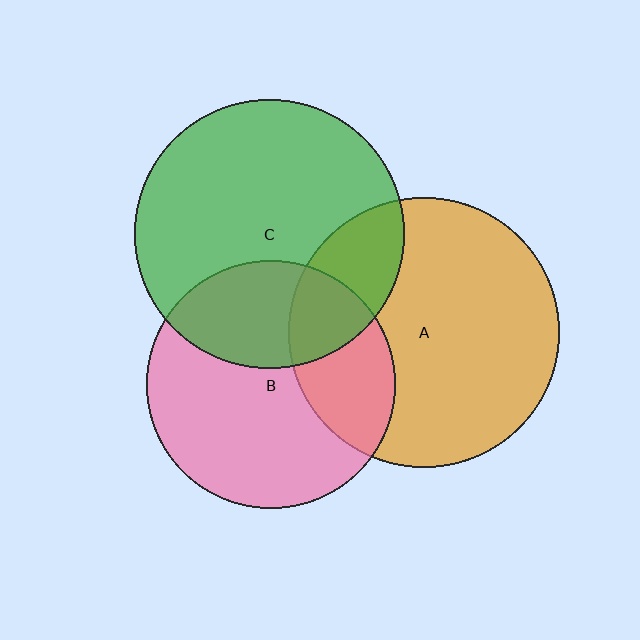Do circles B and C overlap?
Yes.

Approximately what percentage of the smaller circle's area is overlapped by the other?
Approximately 35%.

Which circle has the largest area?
Circle A (orange).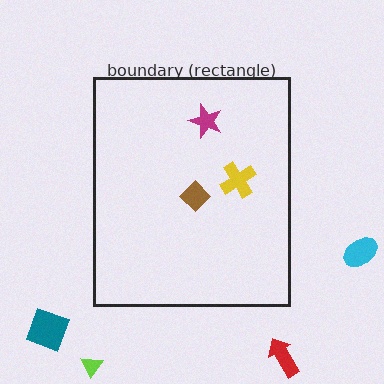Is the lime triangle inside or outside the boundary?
Outside.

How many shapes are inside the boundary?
3 inside, 4 outside.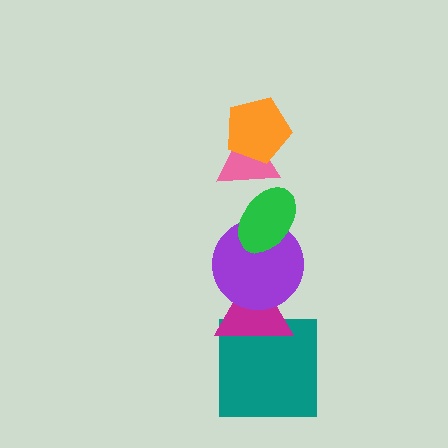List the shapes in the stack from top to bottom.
From top to bottom: the orange pentagon, the pink triangle, the green ellipse, the purple circle, the magenta triangle, the teal square.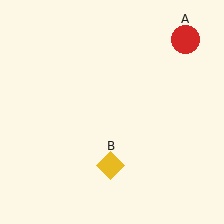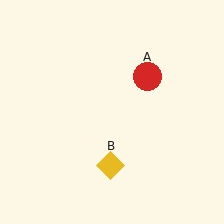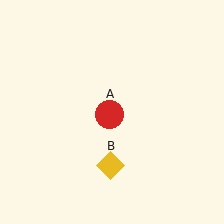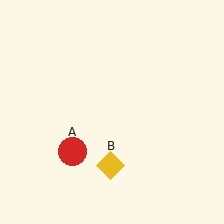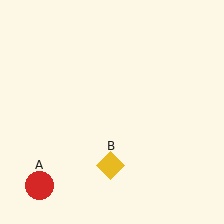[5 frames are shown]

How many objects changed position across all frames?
1 object changed position: red circle (object A).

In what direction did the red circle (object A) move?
The red circle (object A) moved down and to the left.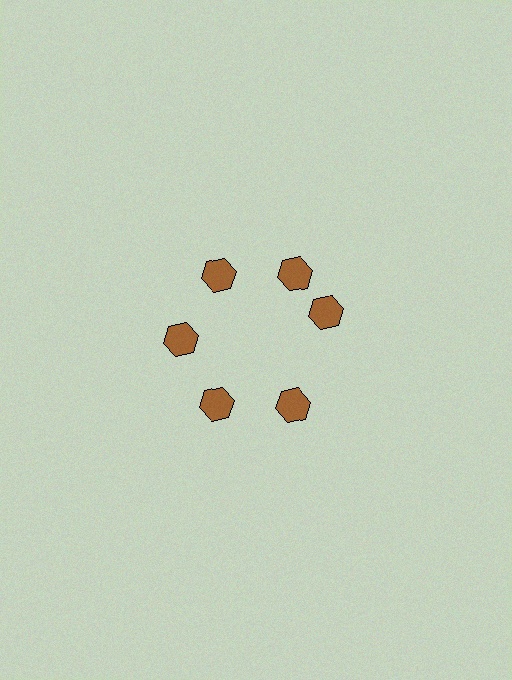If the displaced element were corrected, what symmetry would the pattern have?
It would have 6-fold rotational symmetry — the pattern would map onto itself every 60 degrees.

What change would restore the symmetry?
The symmetry would be restored by rotating it back into even spacing with its neighbors so that all 6 hexagons sit at equal angles and equal distance from the center.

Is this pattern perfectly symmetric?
No. The 6 brown hexagons are arranged in a ring, but one element near the 3 o'clock position is rotated out of alignment along the ring, breaking the 6-fold rotational symmetry.